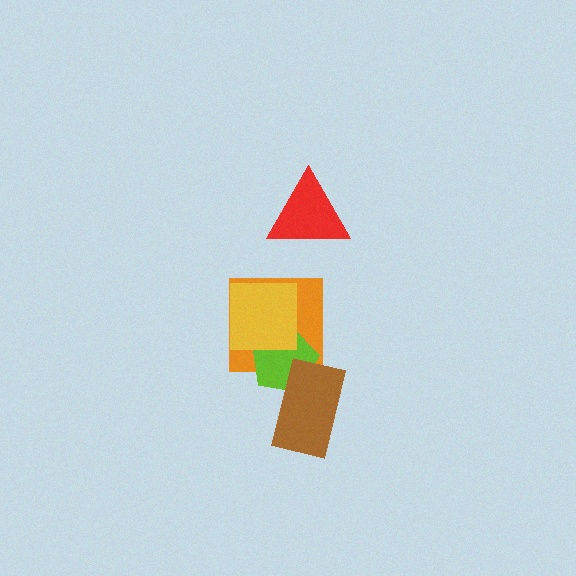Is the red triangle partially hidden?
No, no other shape covers it.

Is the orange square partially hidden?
Yes, it is partially covered by another shape.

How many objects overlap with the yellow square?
2 objects overlap with the yellow square.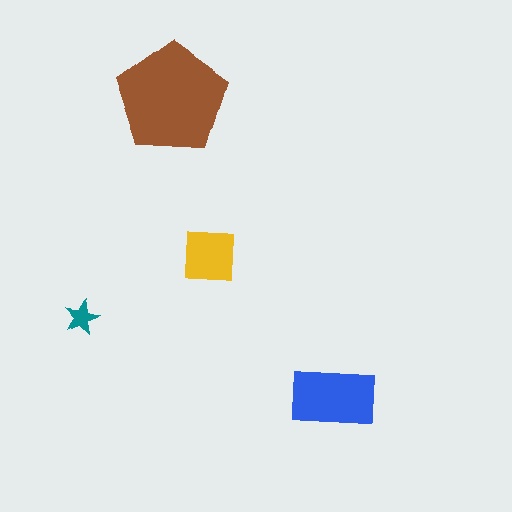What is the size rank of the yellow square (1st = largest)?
3rd.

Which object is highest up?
The brown pentagon is topmost.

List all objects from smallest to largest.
The teal star, the yellow square, the blue rectangle, the brown pentagon.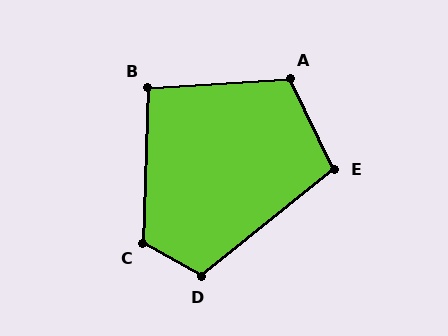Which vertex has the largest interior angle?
C, at approximately 118 degrees.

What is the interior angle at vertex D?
Approximately 112 degrees (obtuse).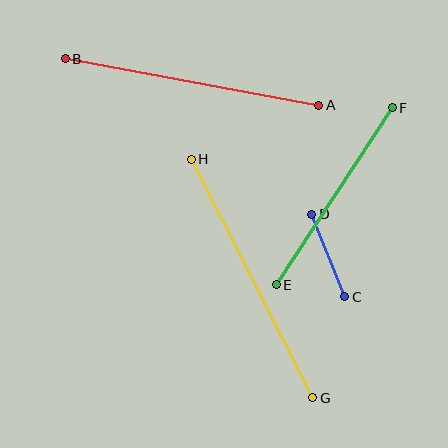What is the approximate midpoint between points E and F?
The midpoint is at approximately (334, 196) pixels.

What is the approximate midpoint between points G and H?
The midpoint is at approximately (252, 278) pixels.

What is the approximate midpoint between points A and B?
The midpoint is at approximately (192, 82) pixels.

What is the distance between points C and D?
The distance is approximately 88 pixels.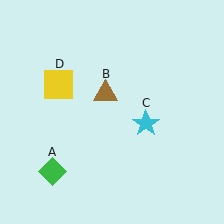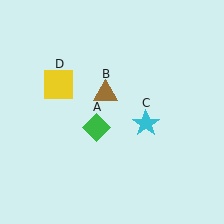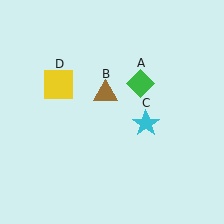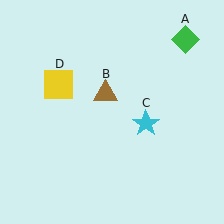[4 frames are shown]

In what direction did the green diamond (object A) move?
The green diamond (object A) moved up and to the right.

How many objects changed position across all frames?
1 object changed position: green diamond (object A).